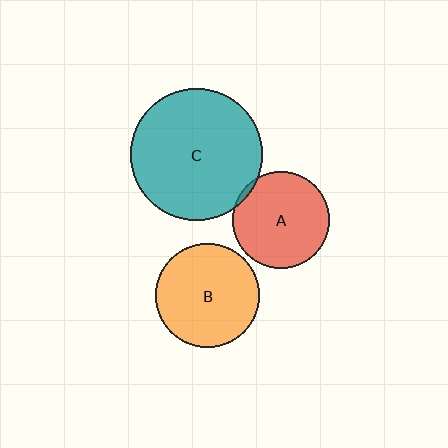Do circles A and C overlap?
Yes.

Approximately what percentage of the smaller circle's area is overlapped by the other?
Approximately 5%.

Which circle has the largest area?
Circle C (teal).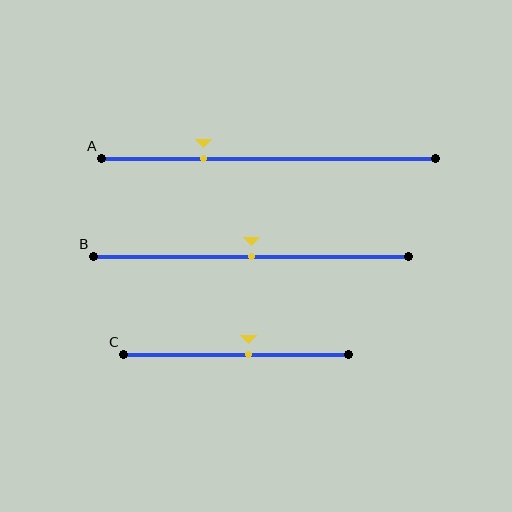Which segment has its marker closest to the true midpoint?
Segment B has its marker closest to the true midpoint.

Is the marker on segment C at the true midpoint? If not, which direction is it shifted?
No, the marker on segment C is shifted to the right by about 6% of the segment length.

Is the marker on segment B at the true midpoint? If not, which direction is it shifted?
Yes, the marker on segment B is at the true midpoint.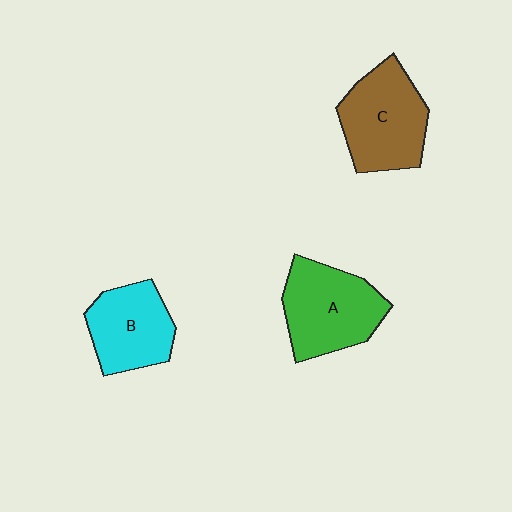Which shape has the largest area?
Shape A (green).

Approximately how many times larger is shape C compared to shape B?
Approximately 1.2 times.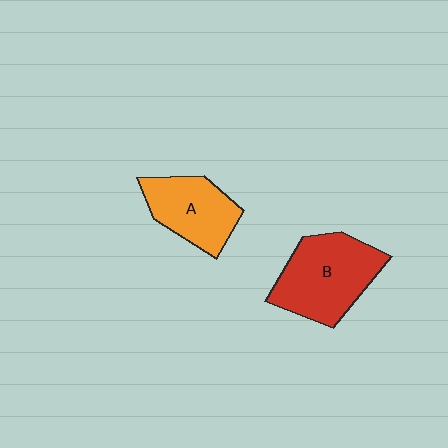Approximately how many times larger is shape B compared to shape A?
Approximately 1.3 times.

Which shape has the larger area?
Shape B (red).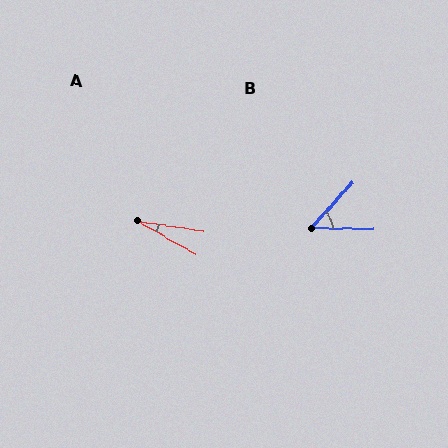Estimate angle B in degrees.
Approximately 49 degrees.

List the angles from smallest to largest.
A (20°), B (49°).